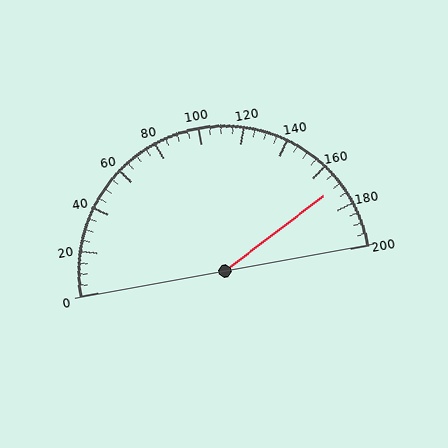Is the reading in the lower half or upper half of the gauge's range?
The reading is in the upper half of the range (0 to 200).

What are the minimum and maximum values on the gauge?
The gauge ranges from 0 to 200.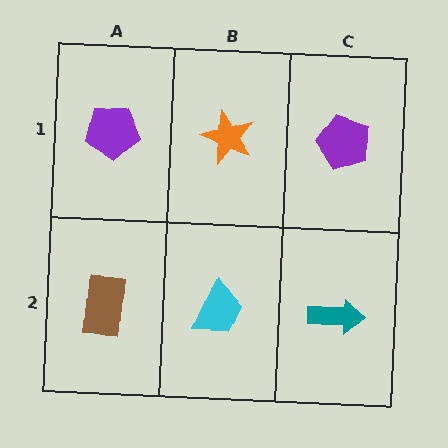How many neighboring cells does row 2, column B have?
3.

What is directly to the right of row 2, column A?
A cyan trapezoid.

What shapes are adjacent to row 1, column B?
A cyan trapezoid (row 2, column B), a purple pentagon (row 1, column A), a purple pentagon (row 1, column C).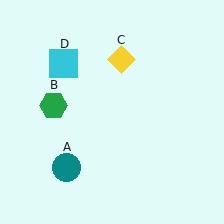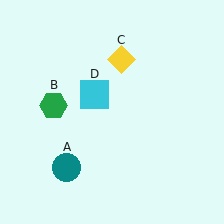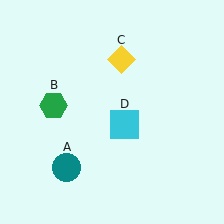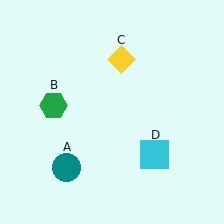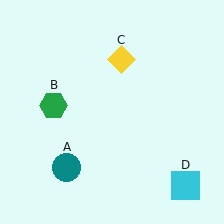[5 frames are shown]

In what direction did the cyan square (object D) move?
The cyan square (object D) moved down and to the right.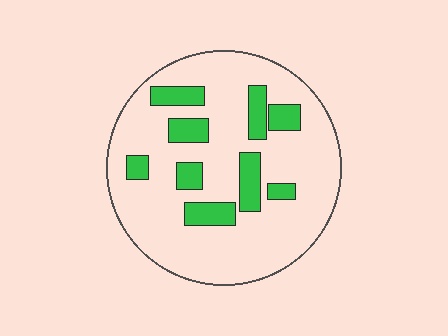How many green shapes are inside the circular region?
9.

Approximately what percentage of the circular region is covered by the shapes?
Approximately 20%.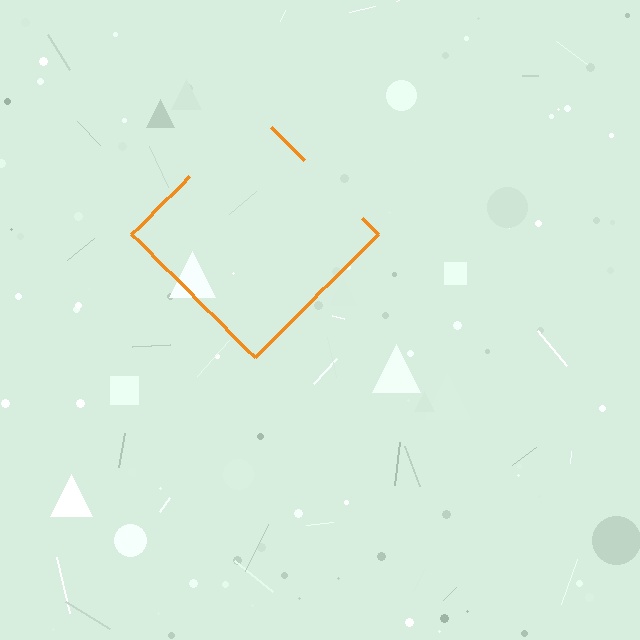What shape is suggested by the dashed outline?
The dashed outline suggests a diamond.